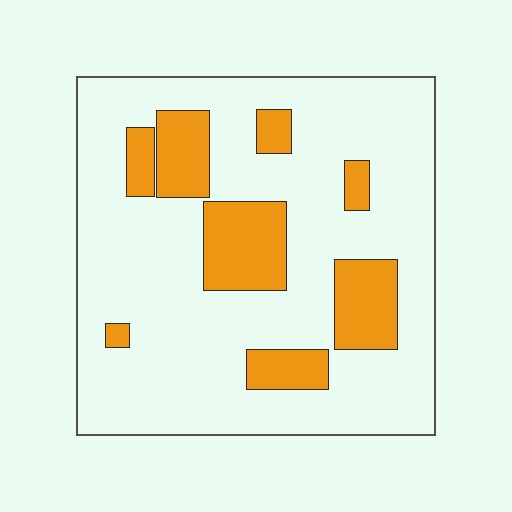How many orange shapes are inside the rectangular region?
8.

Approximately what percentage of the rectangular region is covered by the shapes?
Approximately 20%.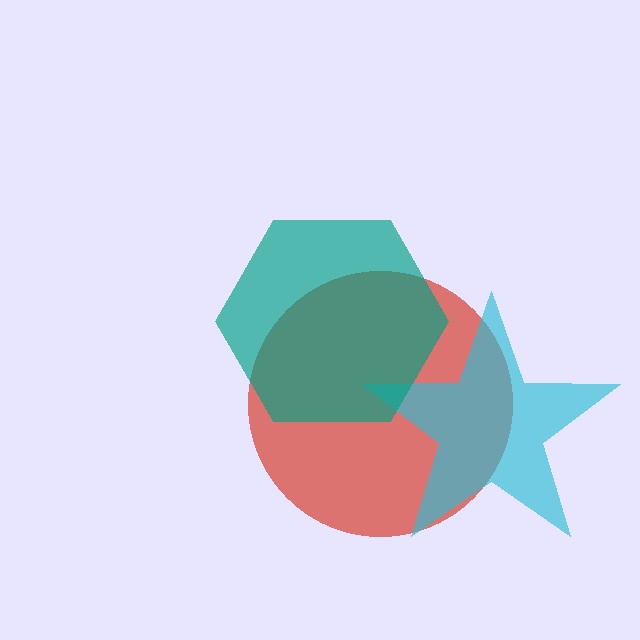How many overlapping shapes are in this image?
There are 3 overlapping shapes in the image.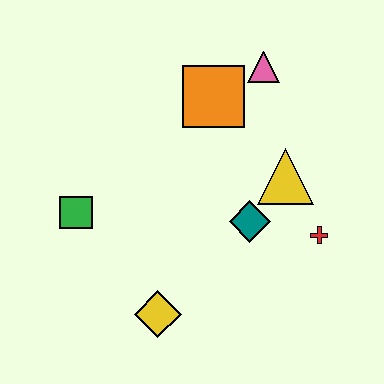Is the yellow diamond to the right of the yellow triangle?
No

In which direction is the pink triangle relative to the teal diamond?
The pink triangle is above the teal diamond.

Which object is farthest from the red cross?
The green square is farthest from the red cross.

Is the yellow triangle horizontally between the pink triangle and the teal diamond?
No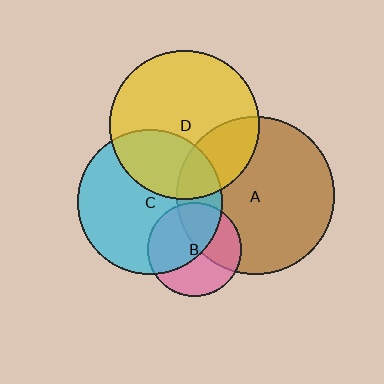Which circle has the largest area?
Circle A (brown).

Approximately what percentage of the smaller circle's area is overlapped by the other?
Approximately 30%.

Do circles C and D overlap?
Yes.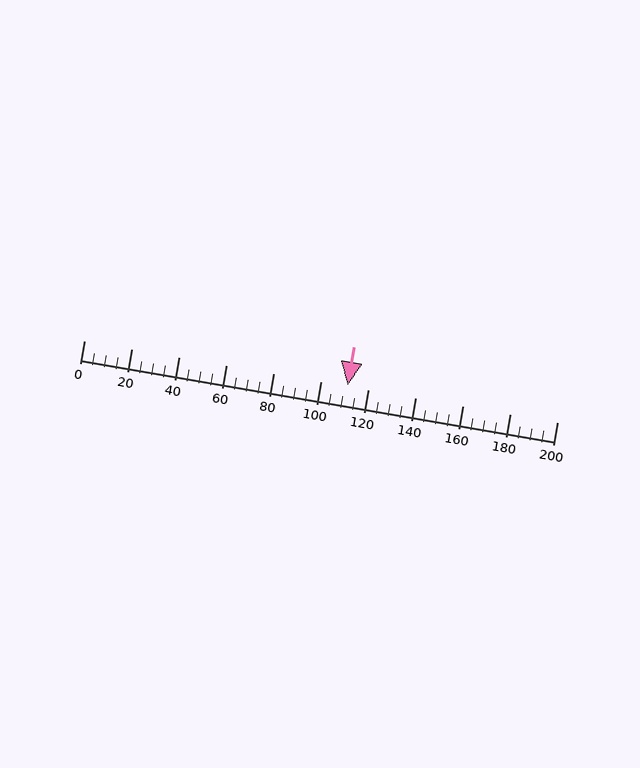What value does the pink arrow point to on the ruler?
The pink arrow points to approximately 112.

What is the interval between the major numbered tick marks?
The major tick marks are spaced 20 units apart.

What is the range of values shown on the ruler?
The ruler shows values from 0 to 200.